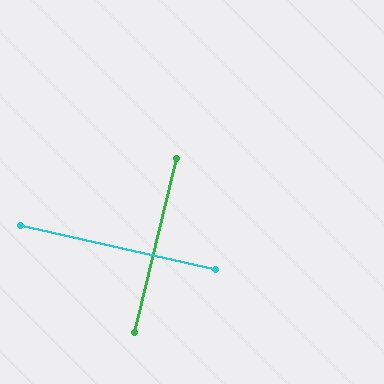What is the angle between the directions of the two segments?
Approximately 89 degrees.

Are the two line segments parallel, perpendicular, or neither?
Perpendicular — they meet at approximately 89°.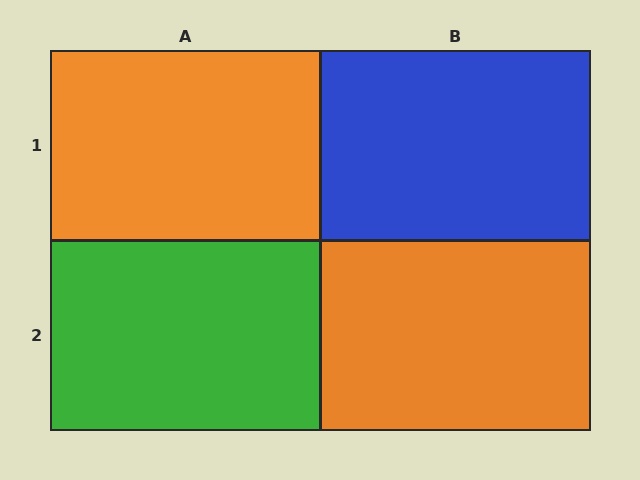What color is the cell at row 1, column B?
Blue.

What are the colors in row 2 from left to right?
Green, orange.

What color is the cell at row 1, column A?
Orange.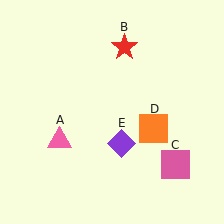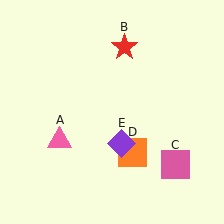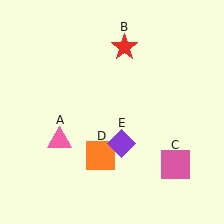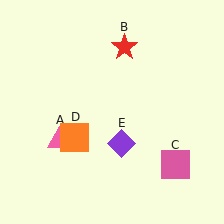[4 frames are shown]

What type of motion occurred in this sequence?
The orange square (object D) rotated clockwise around the center of the scene.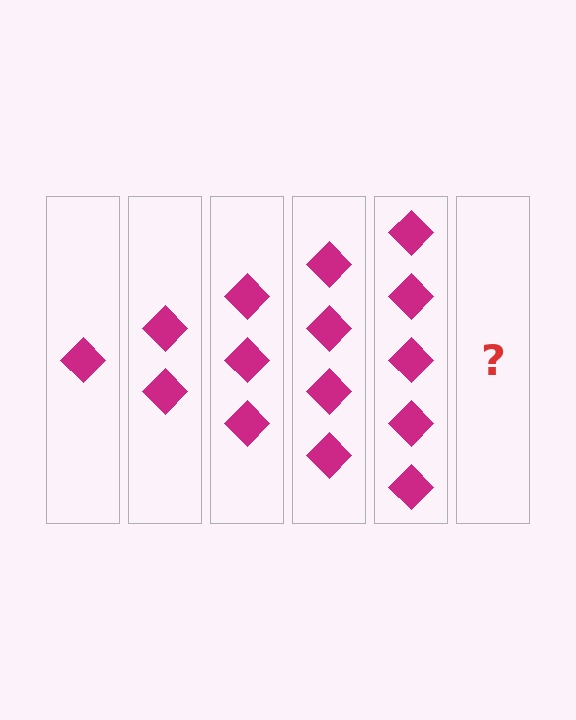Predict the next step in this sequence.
The next step is 6 diamonds.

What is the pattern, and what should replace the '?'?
The pattern is that each step adds one more diamond. The '?' should be 6 diamonds.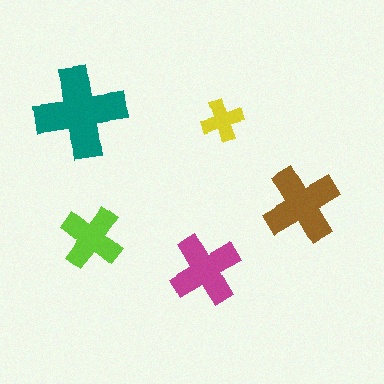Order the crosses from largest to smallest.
the teal one, the brown one, the magenta one, the lime one, the yellow one.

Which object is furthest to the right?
The brown cross is rightmost.